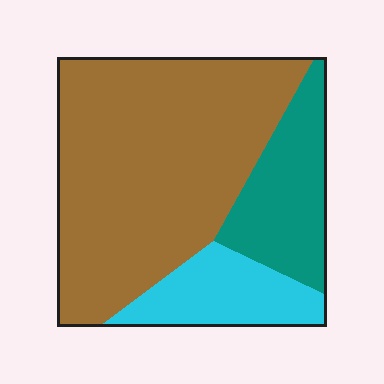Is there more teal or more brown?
Brown.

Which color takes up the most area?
Brown, at roughly 65%.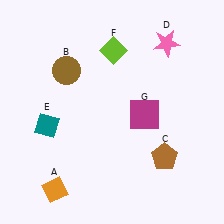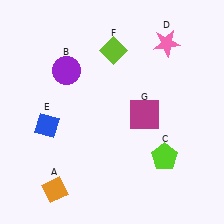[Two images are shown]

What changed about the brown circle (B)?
In Image 1, B is brown. In Image 2, it changed to purple.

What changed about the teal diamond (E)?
In Image 1, E is teal. In Image 2, it changed to blue.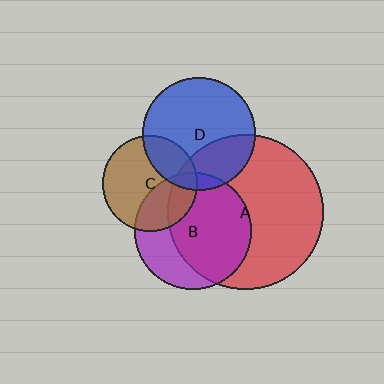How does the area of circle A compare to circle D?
Approximately 1.9 times.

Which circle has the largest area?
Circle A (red).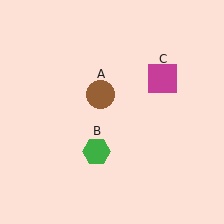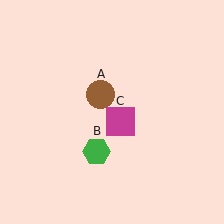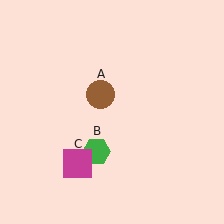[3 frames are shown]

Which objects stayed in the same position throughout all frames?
Brown circle (object A) and green hexagon (object B) remained stationary.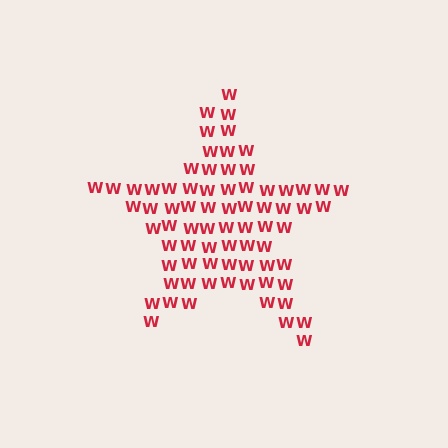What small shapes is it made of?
It is made of small letter W's.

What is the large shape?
The large shape is a star.